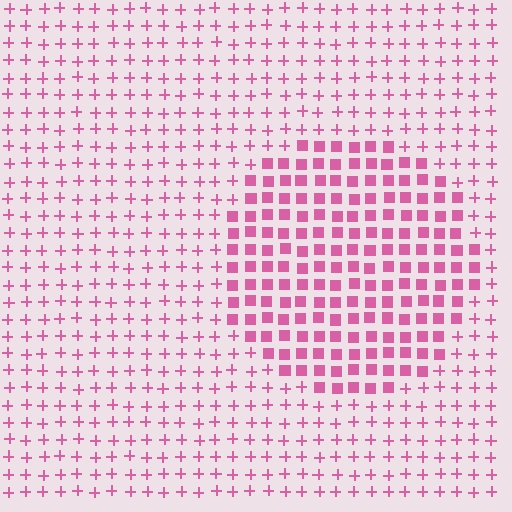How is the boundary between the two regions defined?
The boundary is defined by a change in element shape: squares inside vs. plus signs outside. All elements share the same color and spacing.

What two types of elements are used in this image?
The image uses squares inside the circle region and plus signs outside it.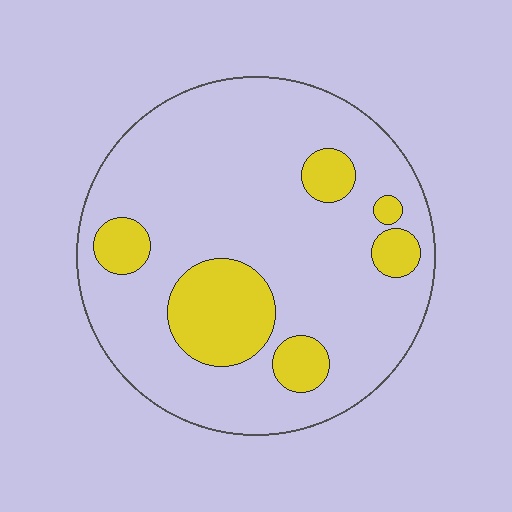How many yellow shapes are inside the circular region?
6.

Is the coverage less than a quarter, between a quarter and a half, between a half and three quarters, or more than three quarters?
Less than a quarter.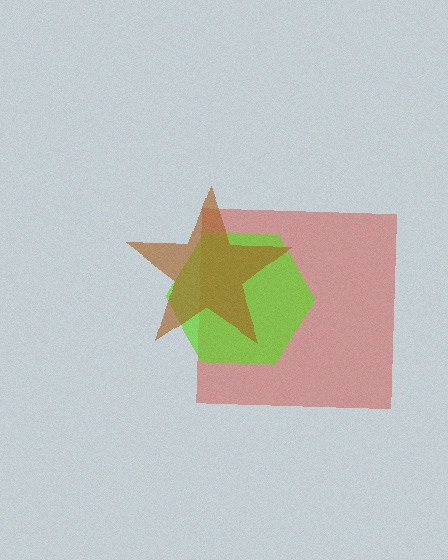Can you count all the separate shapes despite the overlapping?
Yes, there are 3 separate shapes.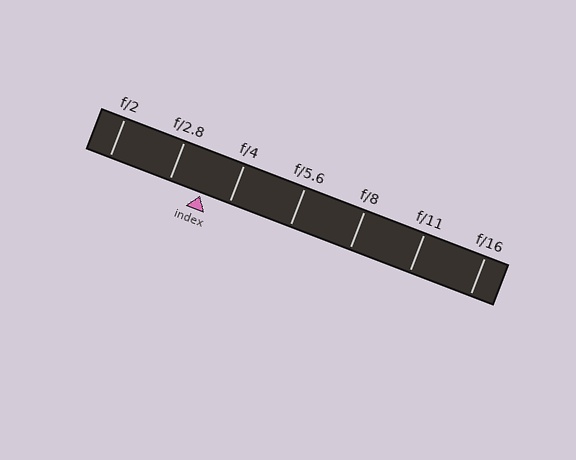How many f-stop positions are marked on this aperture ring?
There are 7 f-stop positions marked.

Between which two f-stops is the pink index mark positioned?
The index mark is between f/2.8 and f/4.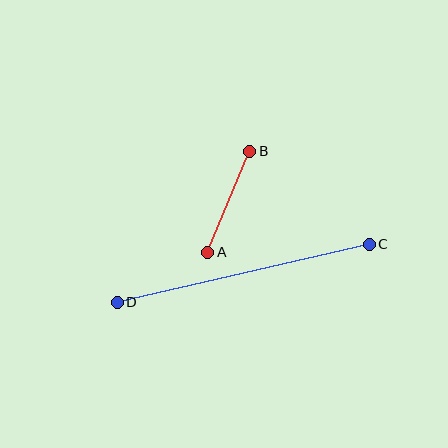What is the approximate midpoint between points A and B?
The midpoint is at approximately (229, 202) pixels.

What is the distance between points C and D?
The distance is approximately 258 pixels.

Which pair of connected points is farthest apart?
Points C and D are farthest apart.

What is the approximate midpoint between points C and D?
The midpoint is at approximately (243, 273) pixels.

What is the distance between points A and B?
The distance is approximately 109 pixels.